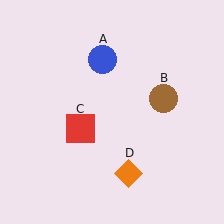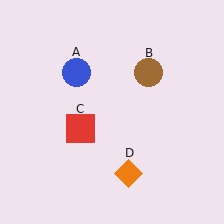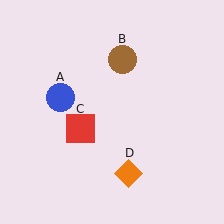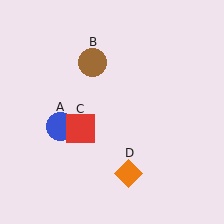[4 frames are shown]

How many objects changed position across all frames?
2 objects changed position: blue circle (object A), brown circle (object B).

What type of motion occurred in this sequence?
The blue circle (object A), brown circle (object B) rotated counterclockwise around the center of the scene.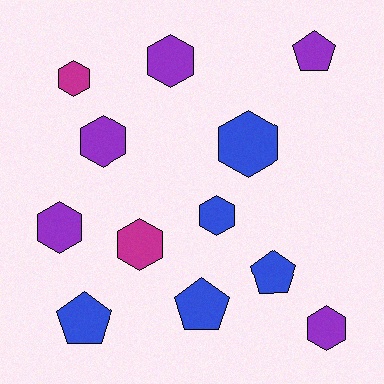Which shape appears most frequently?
Hexagon, with 8 objects.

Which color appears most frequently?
Purple, with 5 objects.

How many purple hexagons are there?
There are 4 purple hexagons.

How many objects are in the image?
There are 12 objects.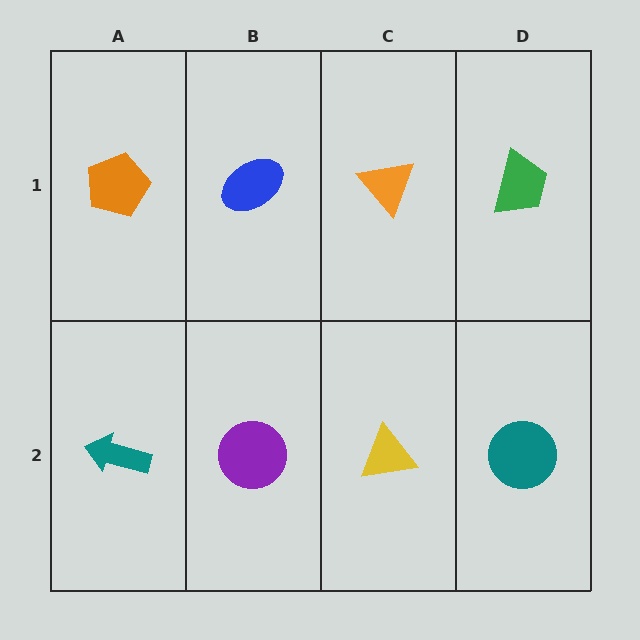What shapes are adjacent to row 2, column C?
An orange triangle (row 1, column C), a purple circle (row 2, column B), a teal circle (row 2, column D).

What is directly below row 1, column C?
A yellow triangle.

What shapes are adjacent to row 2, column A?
An orange pentagon (row 1, column A), a purple circle (row 2, column B).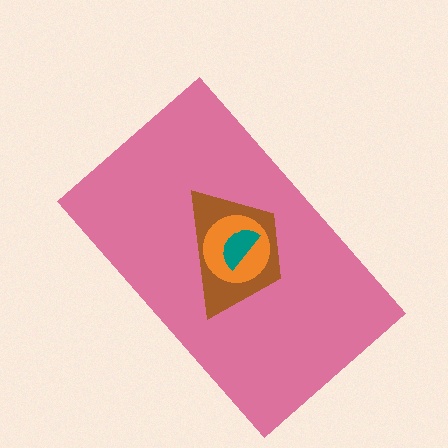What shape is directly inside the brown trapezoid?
The orange circle.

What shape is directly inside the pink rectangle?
The brown trapezoid.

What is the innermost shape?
The teal semicircle.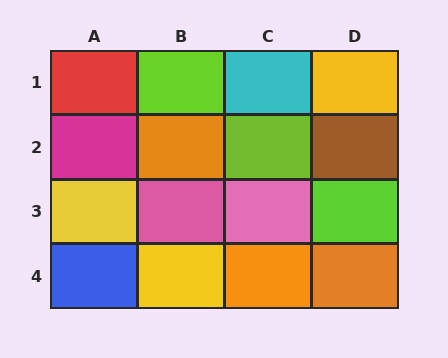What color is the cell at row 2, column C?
Lime.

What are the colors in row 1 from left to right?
Red, lime, cyan, yellow.